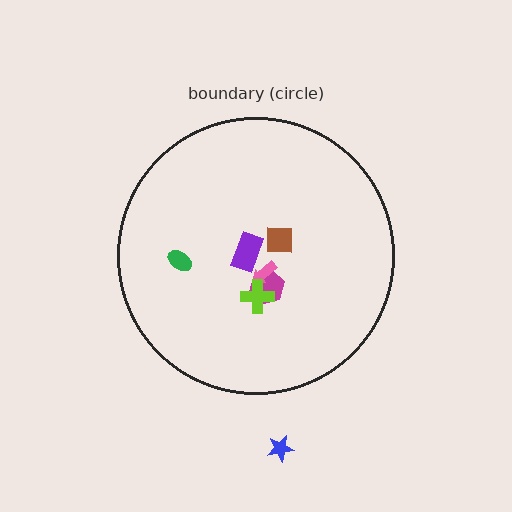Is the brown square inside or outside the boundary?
Inside.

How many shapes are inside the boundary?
6 inside, 1 outside.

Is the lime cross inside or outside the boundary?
Inside.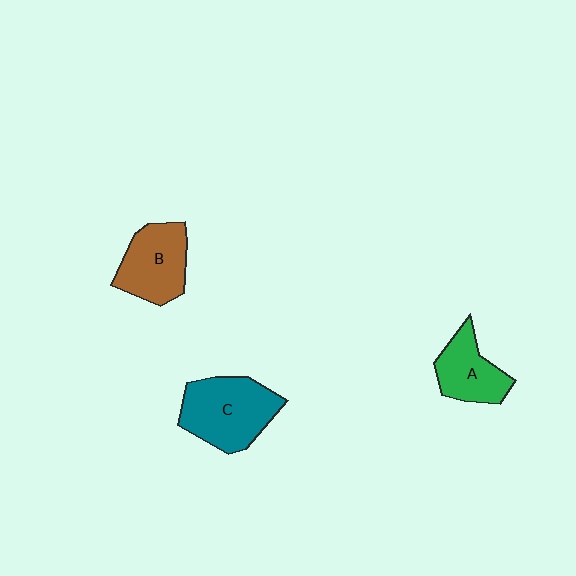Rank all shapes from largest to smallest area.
From largest to smallest: C (teal), B (brown), A (green).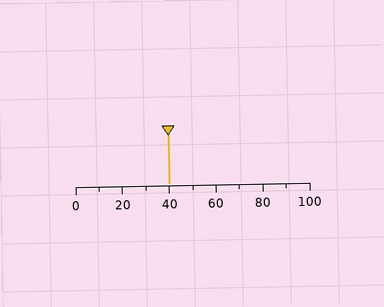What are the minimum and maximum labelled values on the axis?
The axis runs from 0 to 100.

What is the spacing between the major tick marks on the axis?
The major ticks are spaced 20 apart.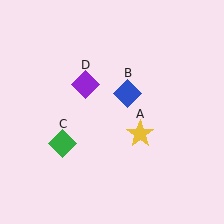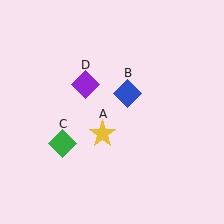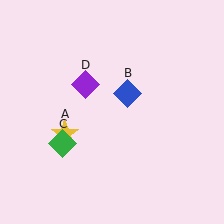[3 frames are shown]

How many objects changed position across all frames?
1 object changed position: yellow star (object A).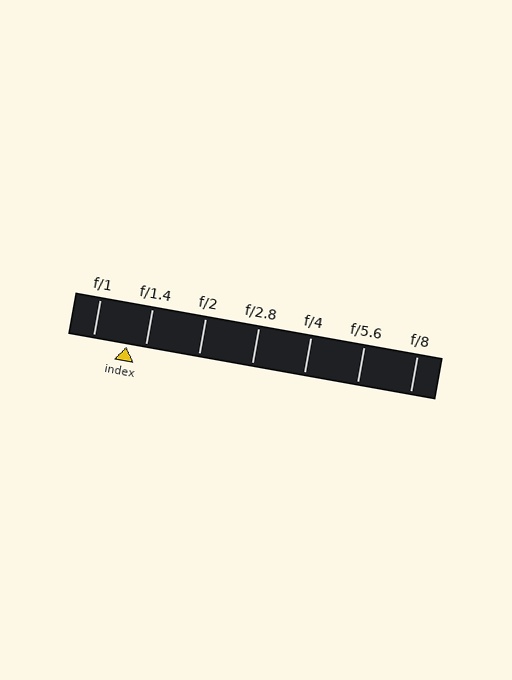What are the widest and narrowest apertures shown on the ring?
The widest aperture shown is f/1 and the narrowest is f/8.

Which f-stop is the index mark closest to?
The index mark is closest to f/1.4.